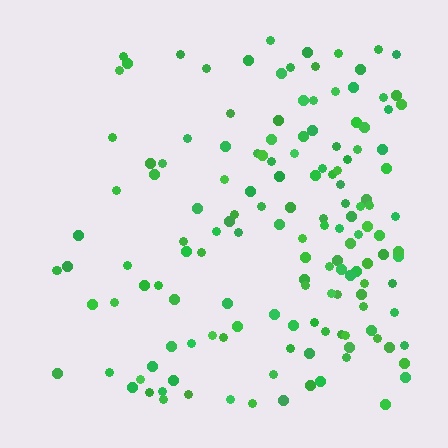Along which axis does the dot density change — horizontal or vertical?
Horizontal.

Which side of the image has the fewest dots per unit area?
The left.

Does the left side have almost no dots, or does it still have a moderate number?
Still a moderate number, just noticeably fewer than the right.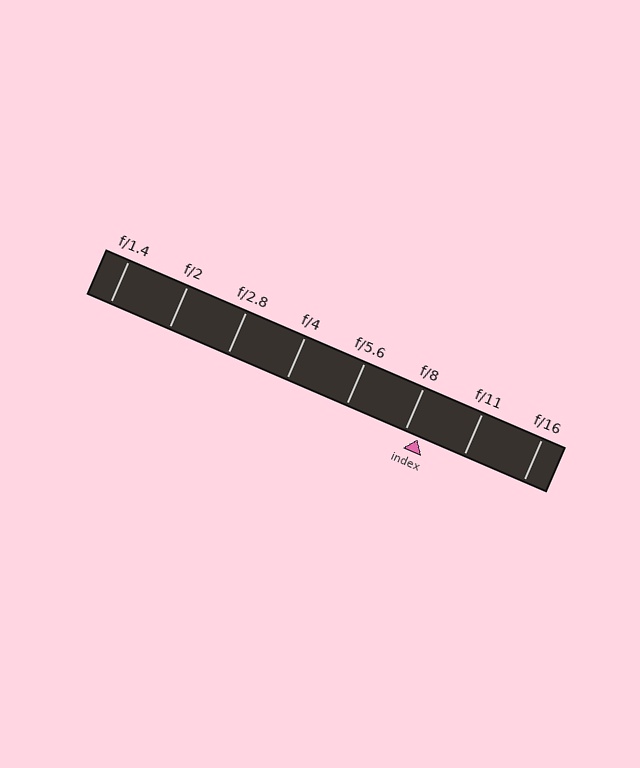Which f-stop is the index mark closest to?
The index mark is closest to f/8.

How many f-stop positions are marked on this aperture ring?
There are 8 f-stop positions marked.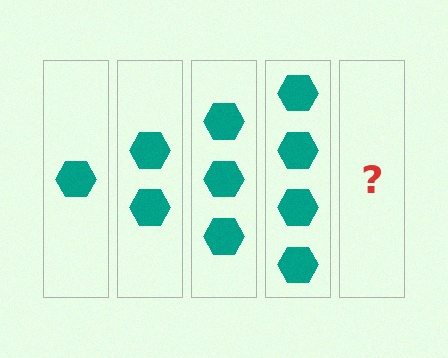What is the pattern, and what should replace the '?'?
The pattern is that each step adds one more hexagon. The '?' should be 5 hexagons.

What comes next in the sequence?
The next element should be 5 hexagons.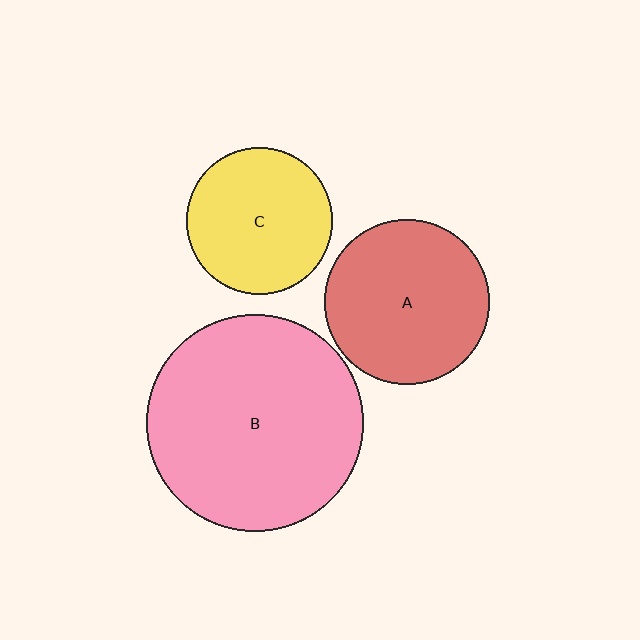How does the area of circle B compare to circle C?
Approximately 2.2 times.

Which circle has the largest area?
Circle B (pink).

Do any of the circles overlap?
No, none of the circles overlap.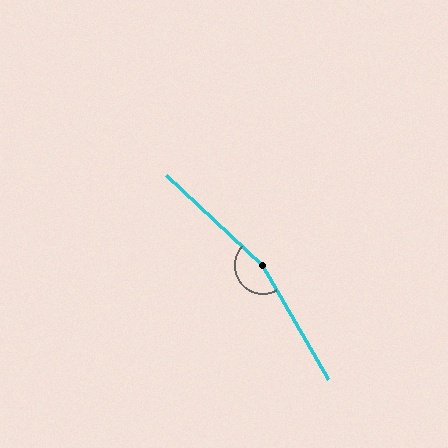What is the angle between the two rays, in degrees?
Approximately 163 degrees.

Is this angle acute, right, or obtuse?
It is obtuse.